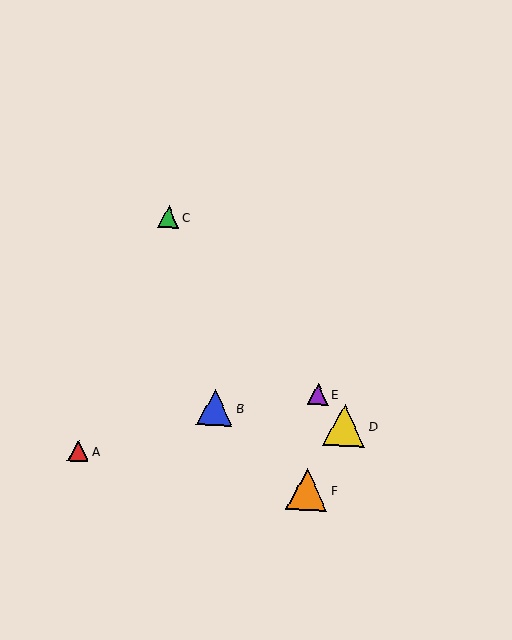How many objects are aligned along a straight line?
3 objects (C, D, E) are aligned along a straight line.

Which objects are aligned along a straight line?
Objects C, D, E are aligned along a straight line.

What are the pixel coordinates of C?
Object C is at (168, 217).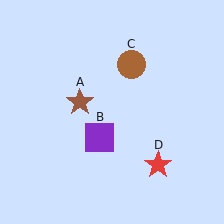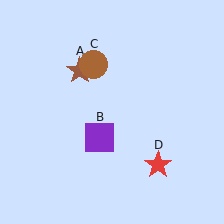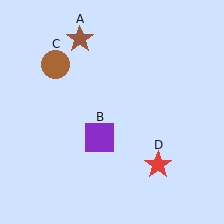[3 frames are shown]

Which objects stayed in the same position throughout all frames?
Purple square (object B) and red star (object D) remained stationary.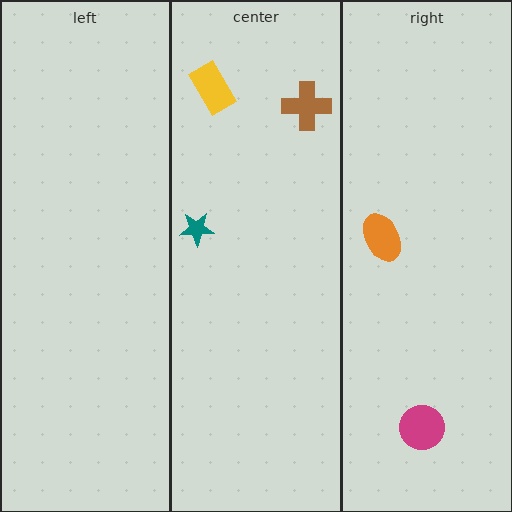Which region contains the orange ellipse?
The right region.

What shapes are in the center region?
The brown cross, the teal star, the yellow rectangle.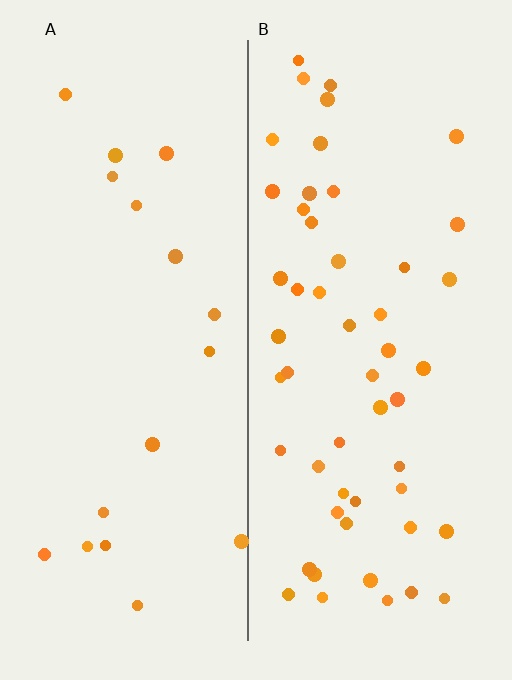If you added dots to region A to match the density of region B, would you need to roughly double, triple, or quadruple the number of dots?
Approximately triple.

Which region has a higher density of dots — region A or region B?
B (the right).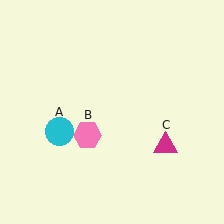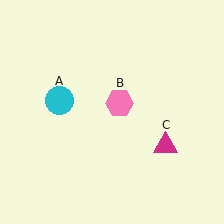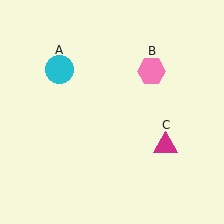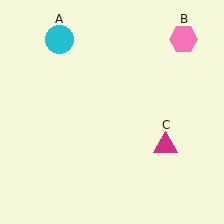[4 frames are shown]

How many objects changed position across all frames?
2 objects changed position: cyan circle (object A), pink hexagon (object B).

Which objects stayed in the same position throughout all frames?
Magenta triangle (object C) remained stationary.